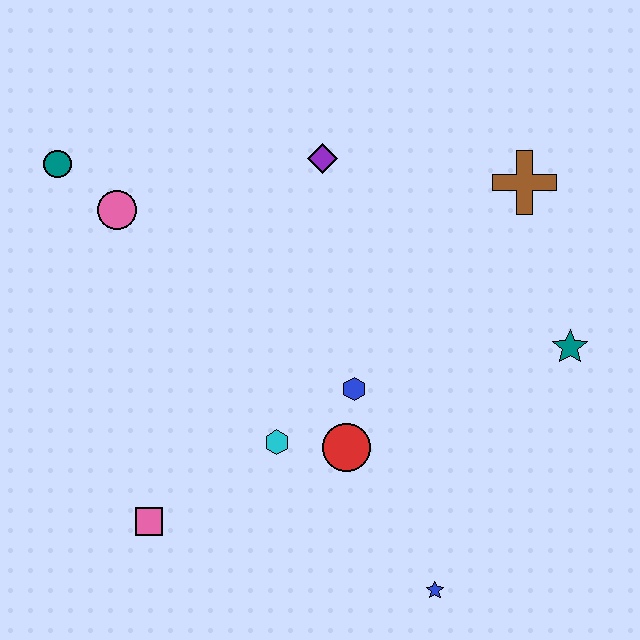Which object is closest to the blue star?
The red circle is closest to the blue star.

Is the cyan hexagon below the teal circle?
Yes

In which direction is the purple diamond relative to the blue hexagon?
The purple diamond is above the blue hexagon.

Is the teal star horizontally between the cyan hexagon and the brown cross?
No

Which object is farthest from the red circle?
The teal circle is farthest from the red circle.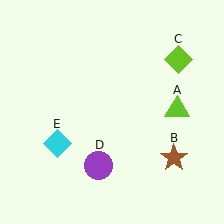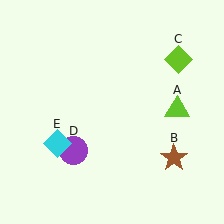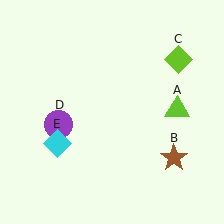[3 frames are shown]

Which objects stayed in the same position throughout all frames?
Lime triangle (object A) and brown star (object B) and lime diamond (object C) and cyan diamond (object E) remained stationary.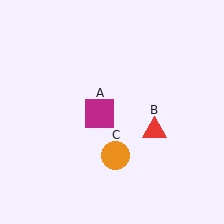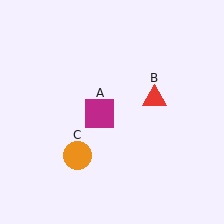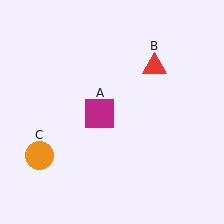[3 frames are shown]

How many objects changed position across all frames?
2 objects changed position: red triangle (object B), orange circle (object C).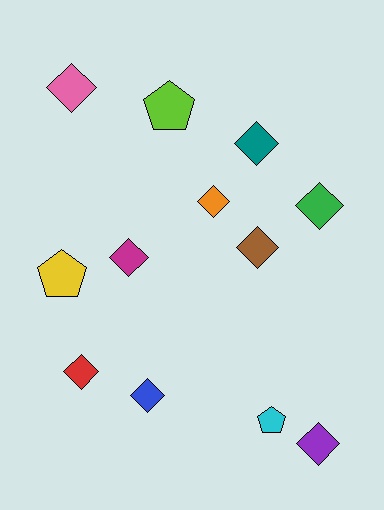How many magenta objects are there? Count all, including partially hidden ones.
There is 1 magenta object.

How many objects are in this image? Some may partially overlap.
There are 12 objects.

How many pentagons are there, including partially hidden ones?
There are 3 pentagons.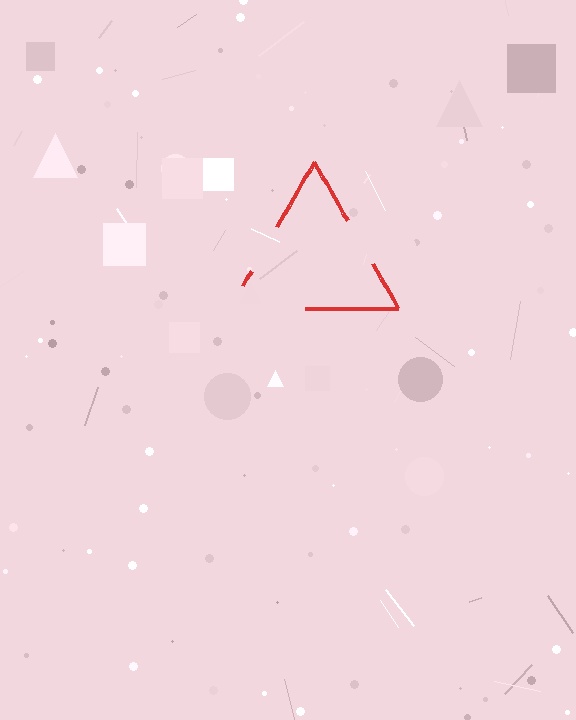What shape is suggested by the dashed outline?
The dashed outline suggests a triangle.